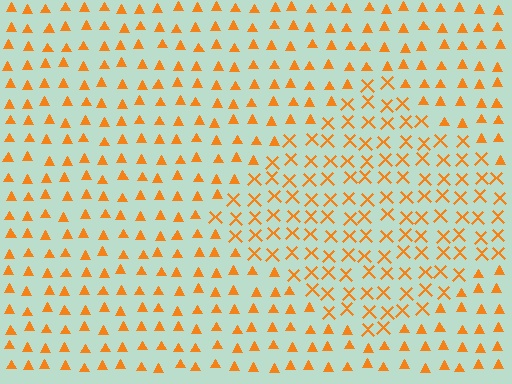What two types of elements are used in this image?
The image uses X marks inside the diamond region and triangles outside it.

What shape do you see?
I see a diamond.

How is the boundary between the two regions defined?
The boundary is defined by a change in element shape: X marks inside vs. triangles outside. All elements share the same color and spacing.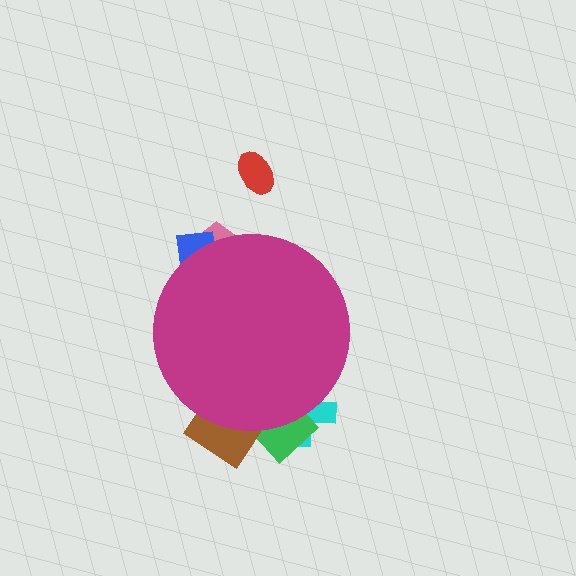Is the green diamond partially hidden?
Yes, the green diamond is partially hidden behind the magenta circle.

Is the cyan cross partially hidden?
Yes, the cyan cross is partially hidden behind the magenta circle.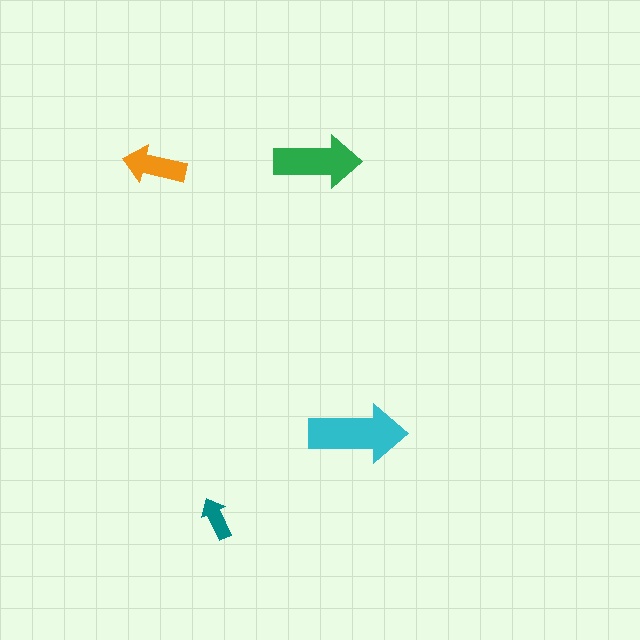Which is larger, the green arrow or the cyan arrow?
The cyan one.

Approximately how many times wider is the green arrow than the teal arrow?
About 2 times wider.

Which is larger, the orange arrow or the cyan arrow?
The cyan one.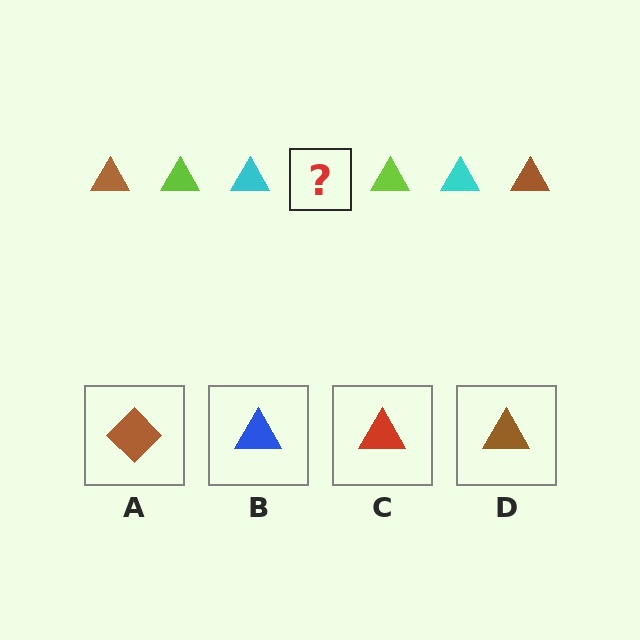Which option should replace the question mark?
Option D.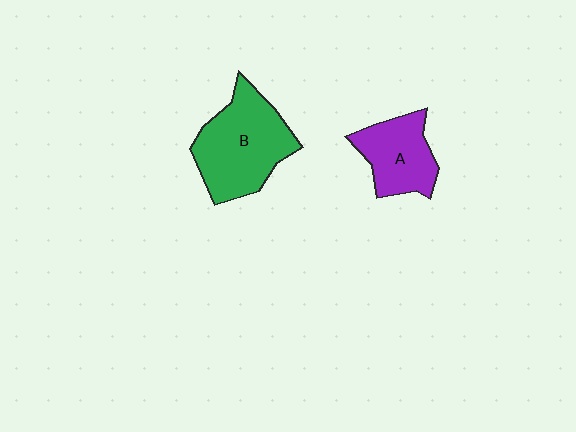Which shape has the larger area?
Shape B (green).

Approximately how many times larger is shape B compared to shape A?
Approximately 1.5 times.